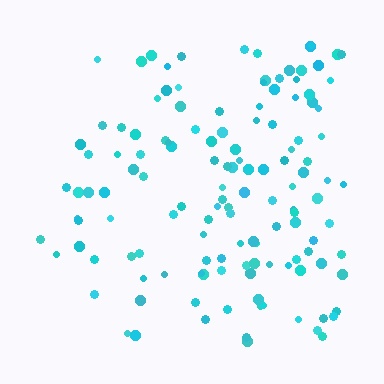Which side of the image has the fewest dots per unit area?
The left.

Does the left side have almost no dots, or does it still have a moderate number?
Still a moderate number, just noticeably fewer than the right.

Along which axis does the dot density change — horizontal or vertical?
Horizontal.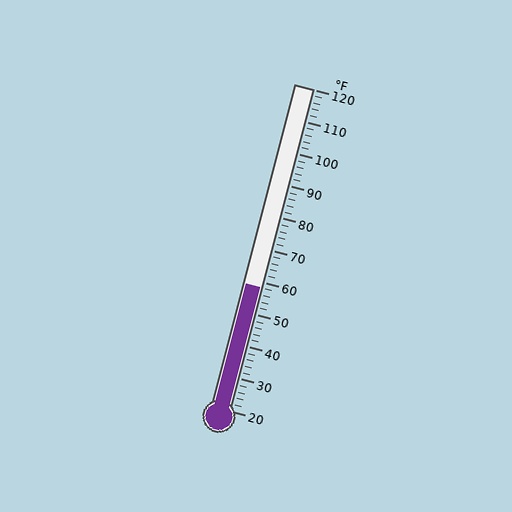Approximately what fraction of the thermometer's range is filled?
The thermometer is filled to approximately 40% of its range.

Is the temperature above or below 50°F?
The temperature is above 50°F.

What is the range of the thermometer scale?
The thermometer scale ranges from 20°F to 120°F.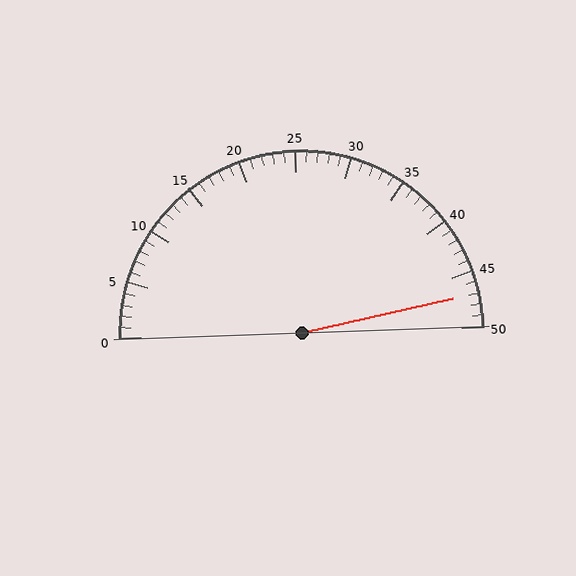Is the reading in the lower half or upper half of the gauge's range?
The reading is in the upper half of the range (0 to 50).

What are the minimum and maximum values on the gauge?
The gauge ranges from 0 to 50.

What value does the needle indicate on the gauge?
The needle indicates approximately 47.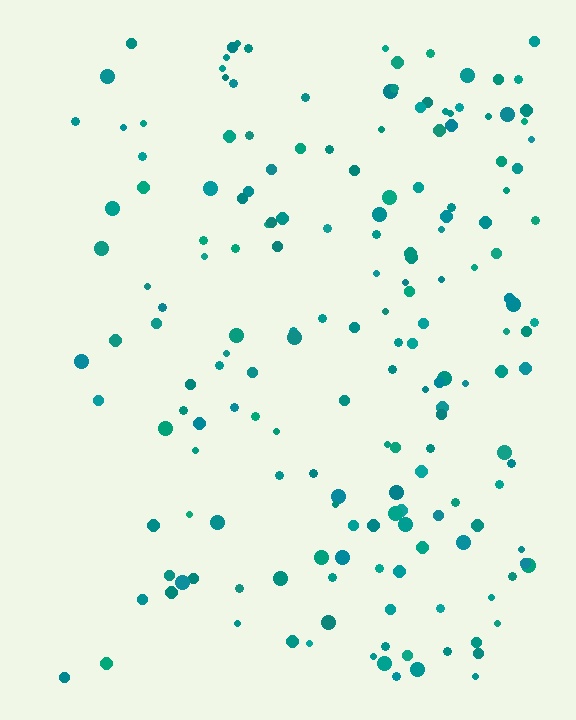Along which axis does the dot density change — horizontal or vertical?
Horizontal.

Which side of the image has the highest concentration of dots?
The right.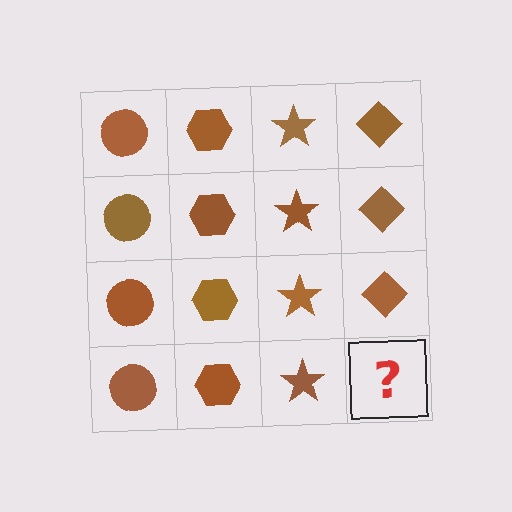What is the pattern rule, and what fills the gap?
The rule is that each column has a consistent shape. The gap should be filled with a brown diamond.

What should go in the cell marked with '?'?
The missing cell should contain a brown diamond.